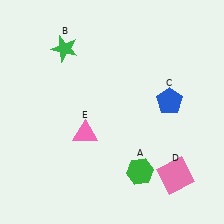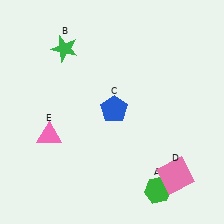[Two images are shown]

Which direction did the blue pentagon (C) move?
The blue pentagon (C) moved left.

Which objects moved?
The objects that moved are: the green hexagon (A), the blue pentagon (C), the pink triangle (E).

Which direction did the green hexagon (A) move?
The green hexagon (A) moved down.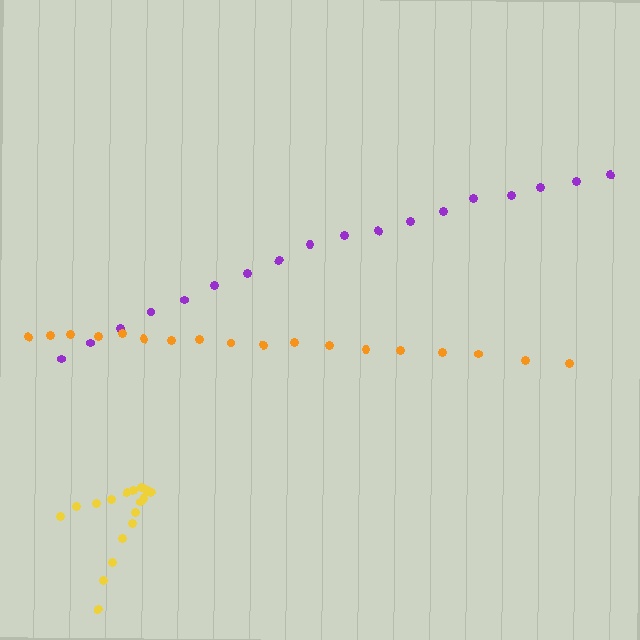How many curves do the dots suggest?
There are 3 distinct paths.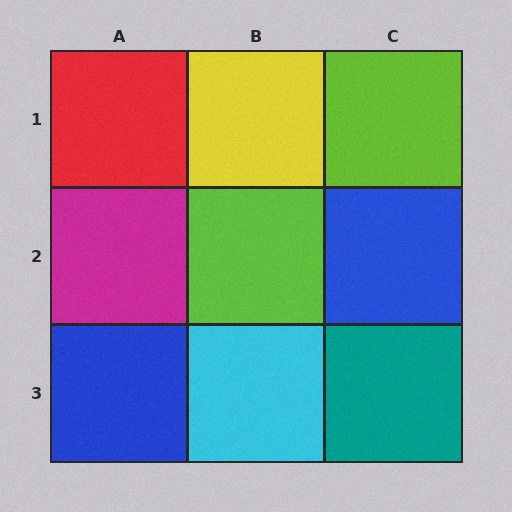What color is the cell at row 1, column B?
Yellow.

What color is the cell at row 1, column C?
Lime.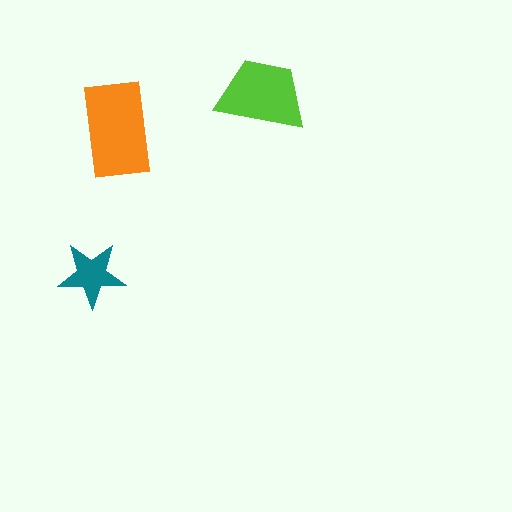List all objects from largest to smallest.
The orange rectangle, the lime trapezoid, the teal star.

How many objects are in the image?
There are 3 objects in the image.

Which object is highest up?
The lime trapezoid is topmost.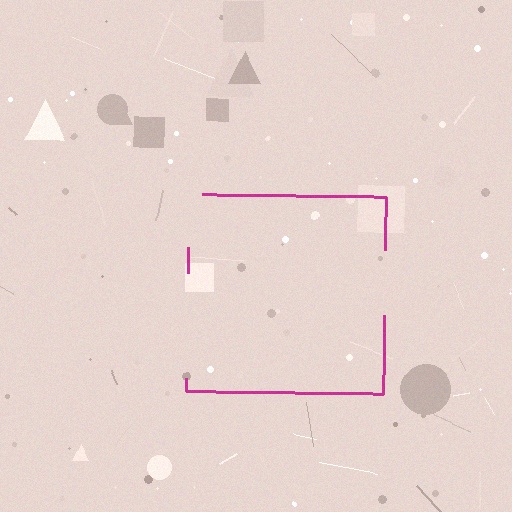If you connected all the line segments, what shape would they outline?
They would outline a square.